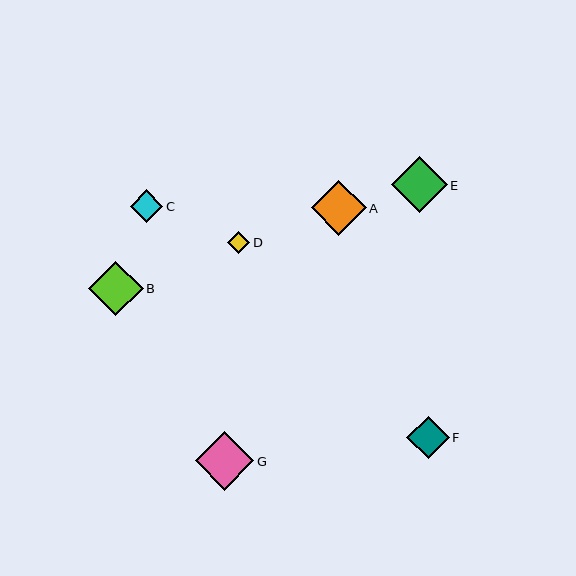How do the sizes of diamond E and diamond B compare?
Diamond E and diamond B are approximately the same size.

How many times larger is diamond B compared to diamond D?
Diamond B is approximately 2.5 times the size of diamond D.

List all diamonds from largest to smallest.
From largest to smallest: G, E, A, B, F, C, D.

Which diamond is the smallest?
Diamond D is the smallest with a size of approximately 22 pixels.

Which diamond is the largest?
Diamond G is the largest with a size of approximately 59 pixels.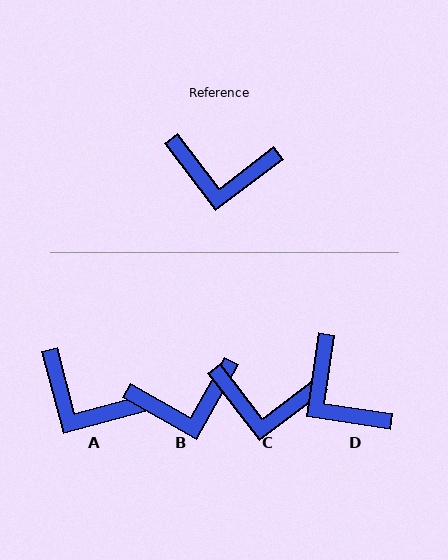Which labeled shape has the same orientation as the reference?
C.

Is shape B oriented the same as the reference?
No, it is off by about 23 degrees.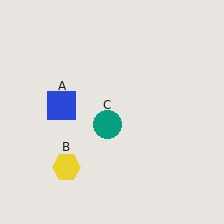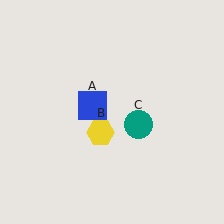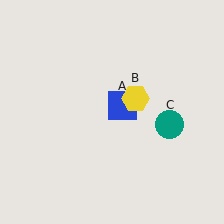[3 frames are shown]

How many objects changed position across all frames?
3 objects changed position: blue square (object A), yellow hexagon (object B), teal circle (object C).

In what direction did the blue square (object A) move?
The blue square (object A) moved right.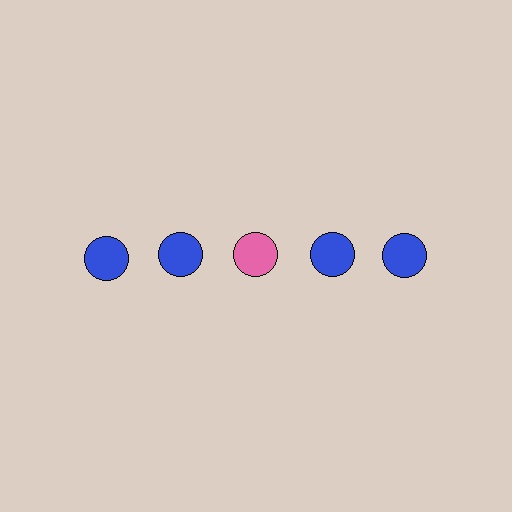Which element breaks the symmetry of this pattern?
The pink circle in the top row, center column breaks the symmetry. All other shapes are blue circles.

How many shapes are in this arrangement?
There are 5 shapes arranged in a grid pattern.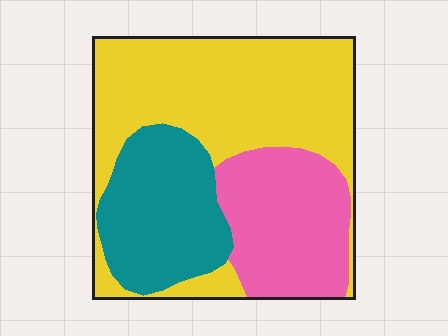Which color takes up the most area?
Yellow, at roughly 50%.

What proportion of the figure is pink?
Pink takes up between a sixth and a third of the figure.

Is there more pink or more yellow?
Yellow.